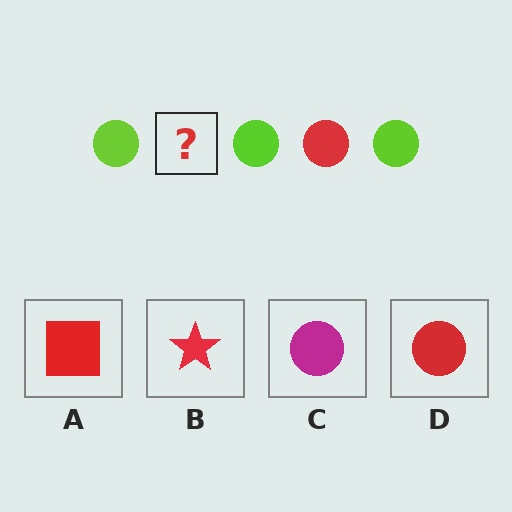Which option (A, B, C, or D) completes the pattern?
D.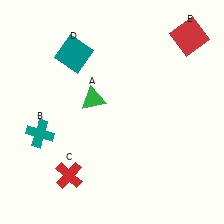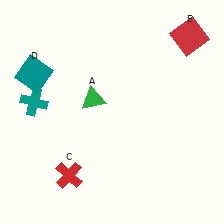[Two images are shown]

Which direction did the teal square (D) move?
The teal square (D) moved left.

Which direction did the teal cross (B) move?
The teal cross (B) moved up.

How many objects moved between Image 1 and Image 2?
2 objects moved between the two images.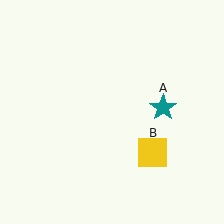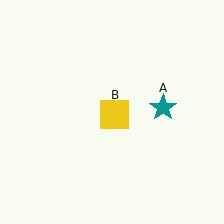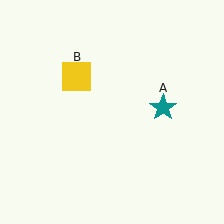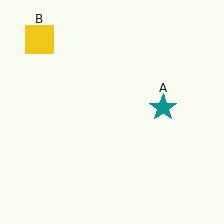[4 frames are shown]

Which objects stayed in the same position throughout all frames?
Teal star (object A) remained stationary.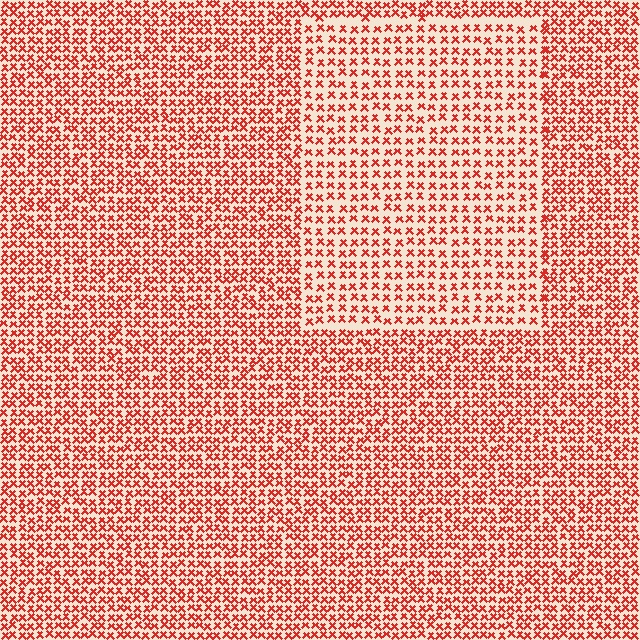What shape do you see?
I see a rectangle.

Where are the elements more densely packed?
The elements are more densely packed outside the rectangle boundary.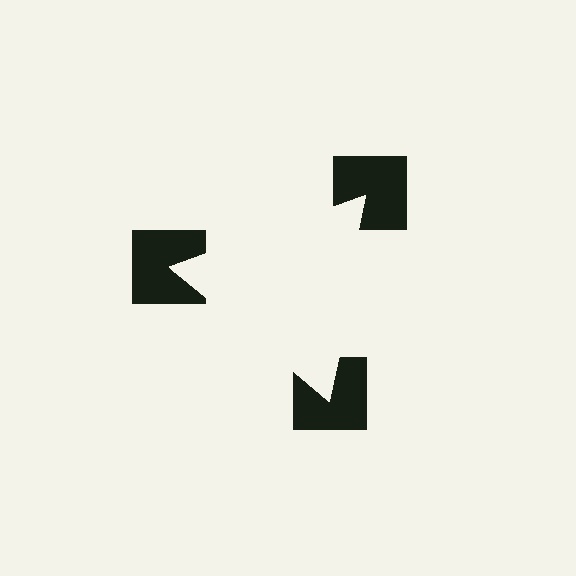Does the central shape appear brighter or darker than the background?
It typically appears slightly brighter than the background, even though no actual brightness change is drawn.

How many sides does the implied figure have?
3 sides.